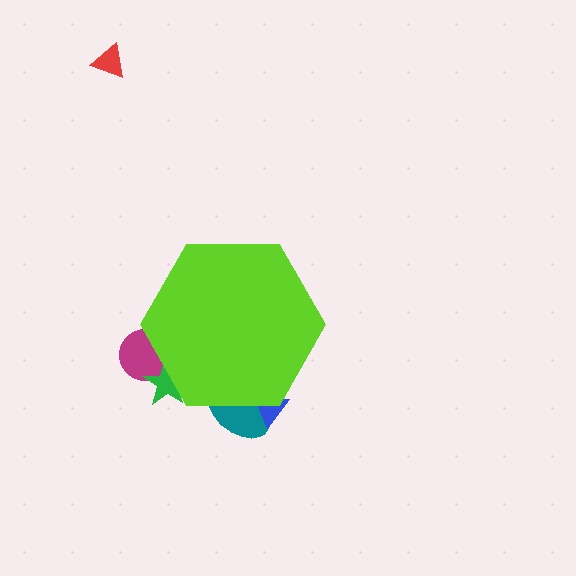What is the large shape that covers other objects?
A lime hexagon.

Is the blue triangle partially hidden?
Yes, the blue triangle is partially hidden behind the lime hexagon.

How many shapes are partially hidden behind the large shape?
4 shapes are partially hidden.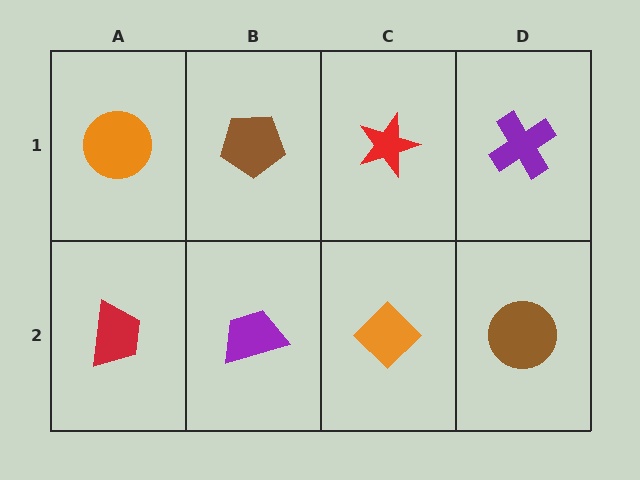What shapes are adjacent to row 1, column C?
An orange diamond (row 2, column C), a brown pentagon (row 1, column B), a purple cross (row 1, column D).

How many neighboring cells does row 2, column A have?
2.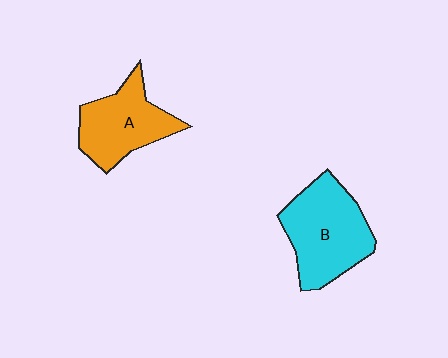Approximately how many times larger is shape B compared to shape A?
Approximately 1.2 times.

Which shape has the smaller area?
Shape A (orange).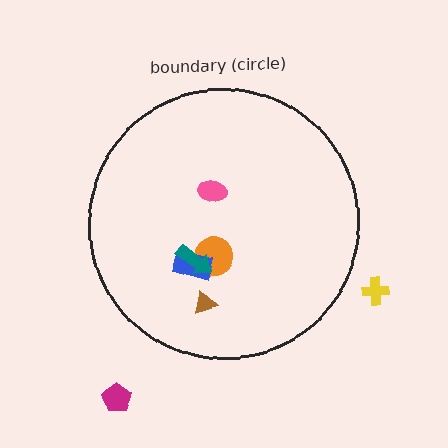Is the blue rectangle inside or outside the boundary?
Inside.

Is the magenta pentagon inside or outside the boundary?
Outside.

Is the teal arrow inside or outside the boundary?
Inside.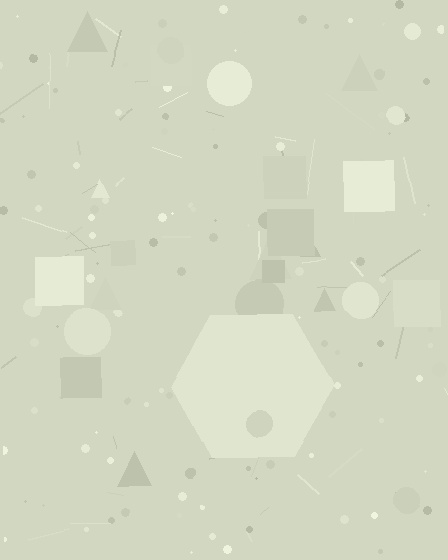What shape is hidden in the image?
A hexagon is hidden in the image.